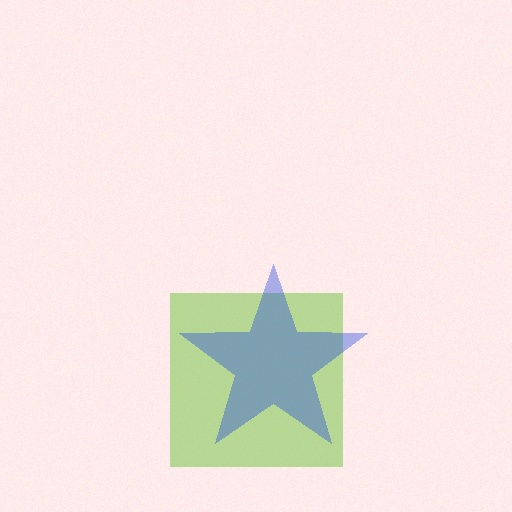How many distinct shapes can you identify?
There are 2 distinct shapes: a lime square, a blue star.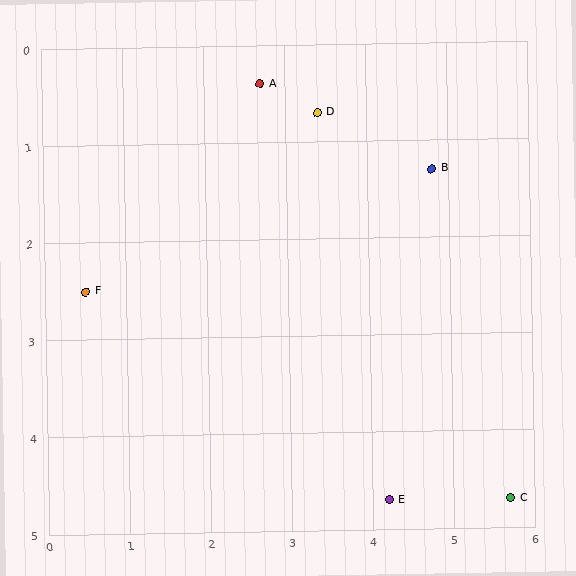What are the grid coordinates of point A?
Point A is at approximately (2.7, 0.4).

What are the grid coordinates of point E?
Point E is at approximately (4.2, 4.7).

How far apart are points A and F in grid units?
Points A and F are about 3.0 grid units apart.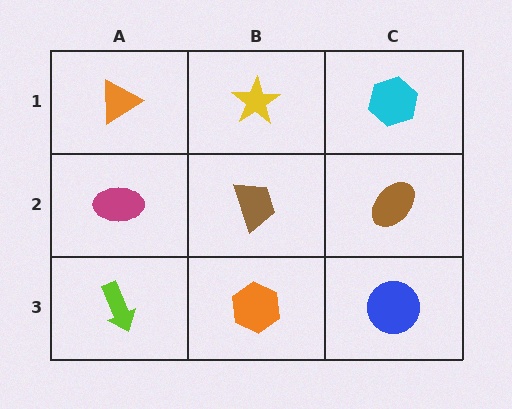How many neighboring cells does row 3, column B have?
3.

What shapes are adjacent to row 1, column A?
A magenta ellipse (row 2, column A), a yellow star (row 1, column B).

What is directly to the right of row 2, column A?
A brown trapezoid.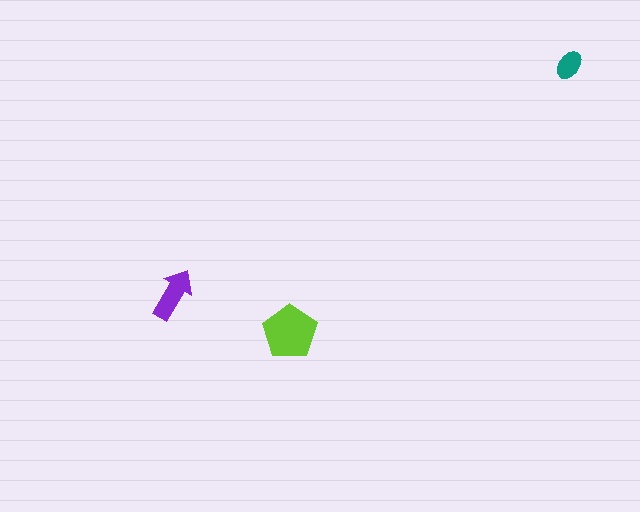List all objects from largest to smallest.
The lime pentagon, the purple arrow, the teal ellipse.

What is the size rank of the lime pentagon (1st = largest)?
1st.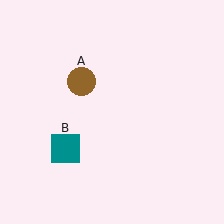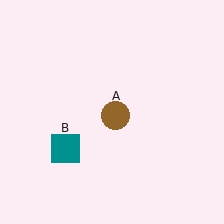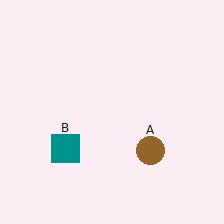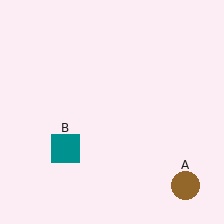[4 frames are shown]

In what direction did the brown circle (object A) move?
The brown circle (object A) moved down and to the right.